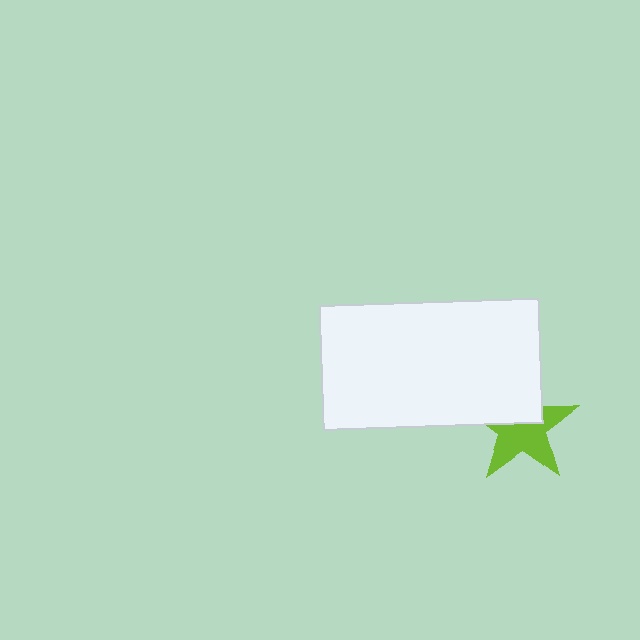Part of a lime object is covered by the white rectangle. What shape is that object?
It is a star.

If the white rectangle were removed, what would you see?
You would see the complete lime star.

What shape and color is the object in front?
The object in front is a white rectangle.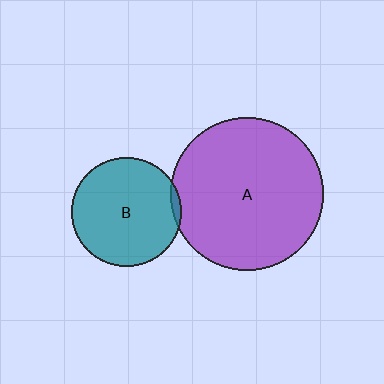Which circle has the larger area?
Circle A (purple).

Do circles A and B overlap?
Yes.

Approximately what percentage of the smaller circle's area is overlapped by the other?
Approximately 5%.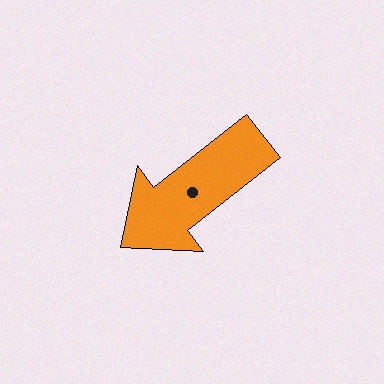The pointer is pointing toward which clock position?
Roughly 8 o'clock.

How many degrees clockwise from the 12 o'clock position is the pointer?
Approximately 232 degrees.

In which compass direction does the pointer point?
Southwest.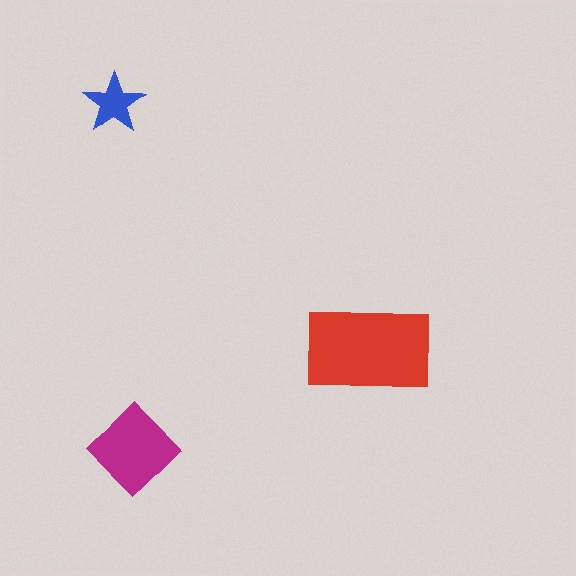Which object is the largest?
The red rectangle.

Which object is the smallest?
The blue star.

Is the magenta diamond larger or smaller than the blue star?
Larger.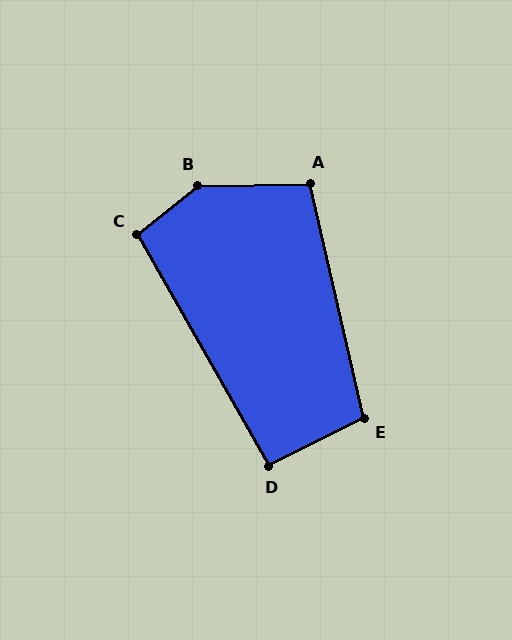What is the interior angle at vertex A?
Approximately 102 degrees (obtuse).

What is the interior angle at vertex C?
Approximately 99 degrees (obtuse).